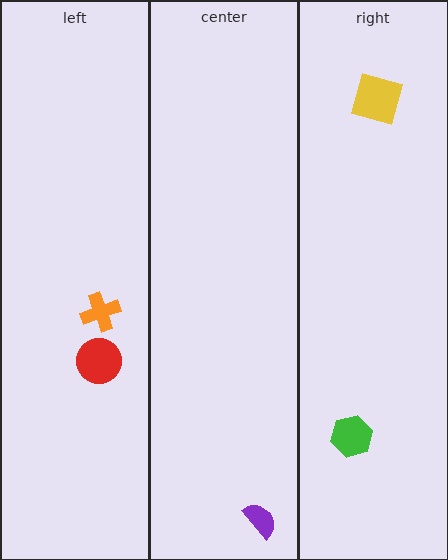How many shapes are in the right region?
2.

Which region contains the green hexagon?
The right region.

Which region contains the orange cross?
The left region.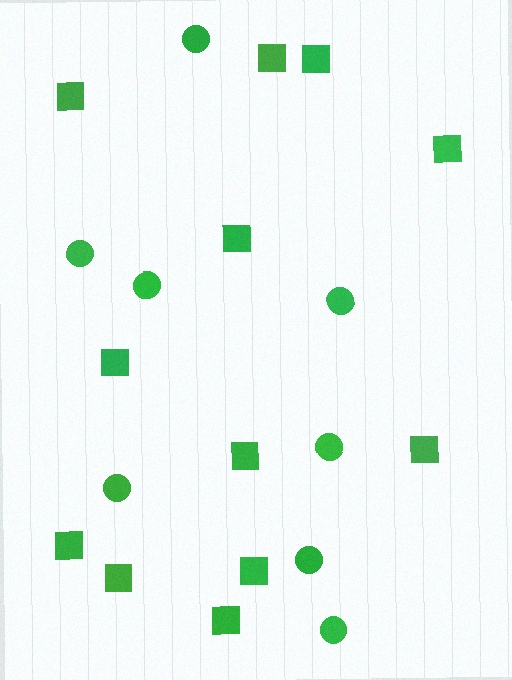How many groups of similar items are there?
There are 2 groups: one group of circles (8) and one group of squares (12).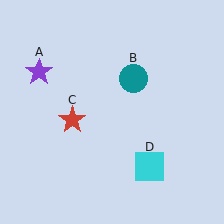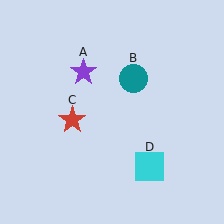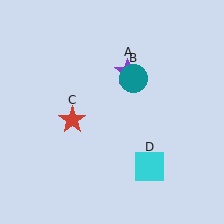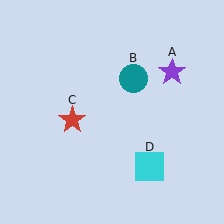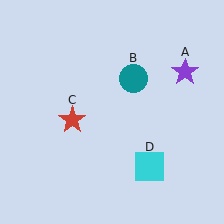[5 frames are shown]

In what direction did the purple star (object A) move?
The purple star (object A) moved right.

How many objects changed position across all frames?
1 object changed position: purple star (object A).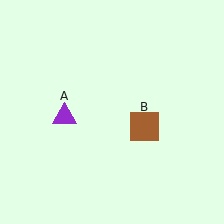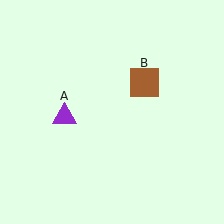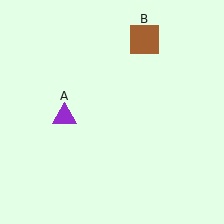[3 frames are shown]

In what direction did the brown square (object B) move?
The brown square (object B) moved up.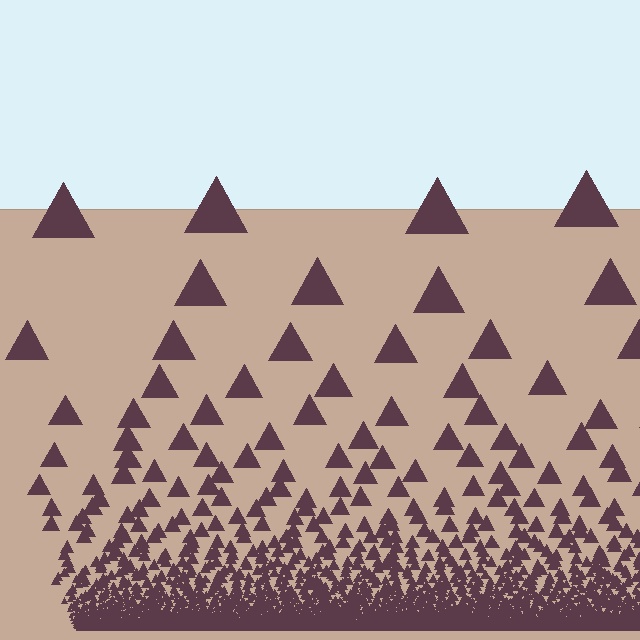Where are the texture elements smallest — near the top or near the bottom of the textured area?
Near the bottom.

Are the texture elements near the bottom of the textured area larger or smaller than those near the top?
Smaller. The gradient is inverted — elements near the bottom are smaller and denser.